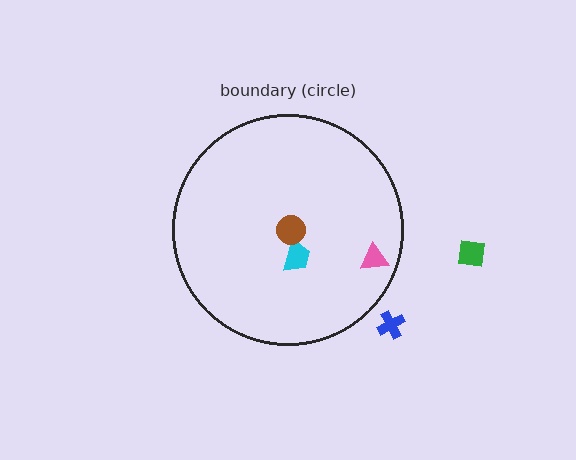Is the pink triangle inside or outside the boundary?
Inside.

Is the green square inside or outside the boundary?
Outside.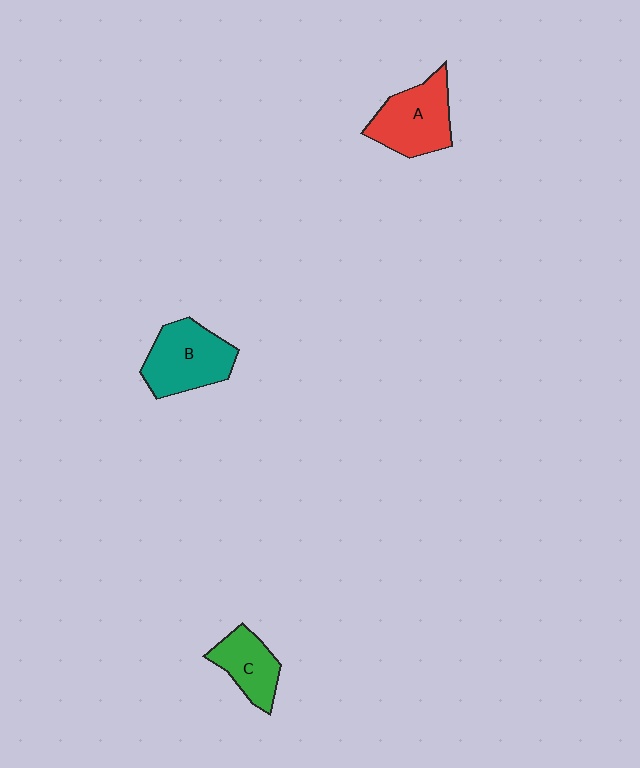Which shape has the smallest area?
Shape C (green).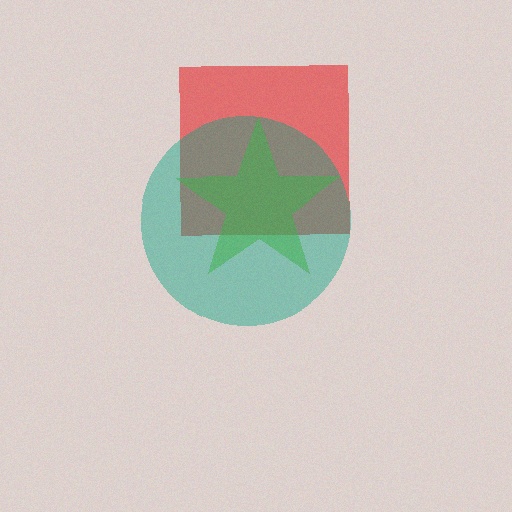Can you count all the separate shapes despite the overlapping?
Yes, there are 3 separate shapes.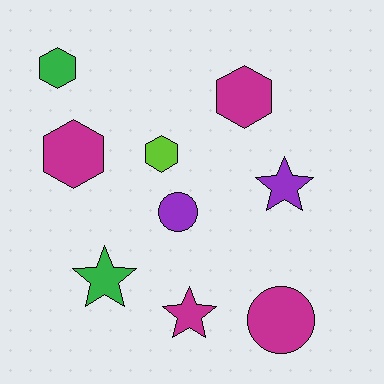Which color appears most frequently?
Magenta, with 4 objects.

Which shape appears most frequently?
Hexagon, with 4 objects.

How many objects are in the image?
There are 9 objects.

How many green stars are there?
There is 1 green star.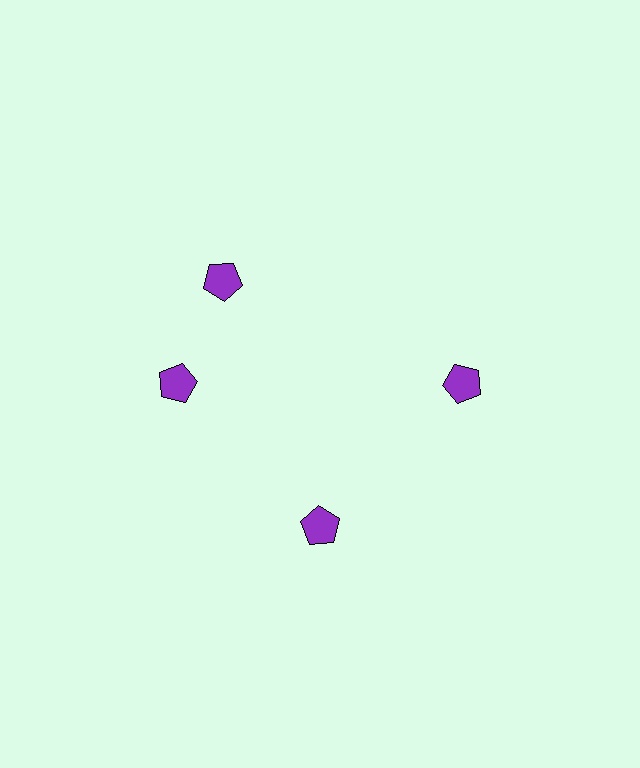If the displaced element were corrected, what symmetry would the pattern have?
It would have 4-fold rotational symmetry — the pattern would map onto itself every 90 degrees.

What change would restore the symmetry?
The symmetry would be restored by rotating it back into even spacing with its neighbors so that all 4 pentagons sit at equal angles and equal distance from the center.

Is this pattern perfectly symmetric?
No. The 4 purple pentagons are arranged in a ring, but one element near the 12 o'clock position is rotated out of alignment along the ring, breaking the 4-fold rotational symmetry.